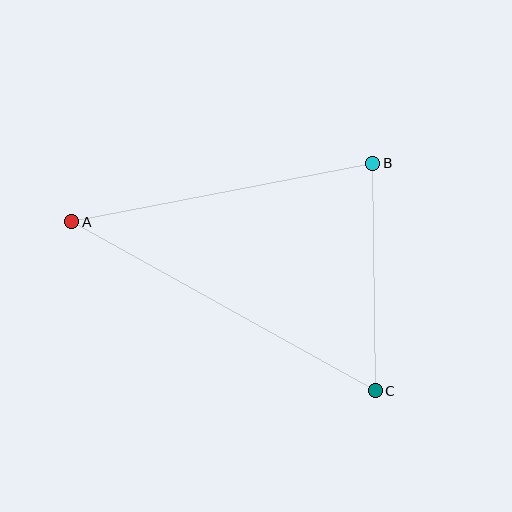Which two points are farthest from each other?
Points A and C are farthest from each other.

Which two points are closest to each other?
Points B and C are closest to each other.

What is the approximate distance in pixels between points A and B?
The distance between A and B is approximately 307 pixels.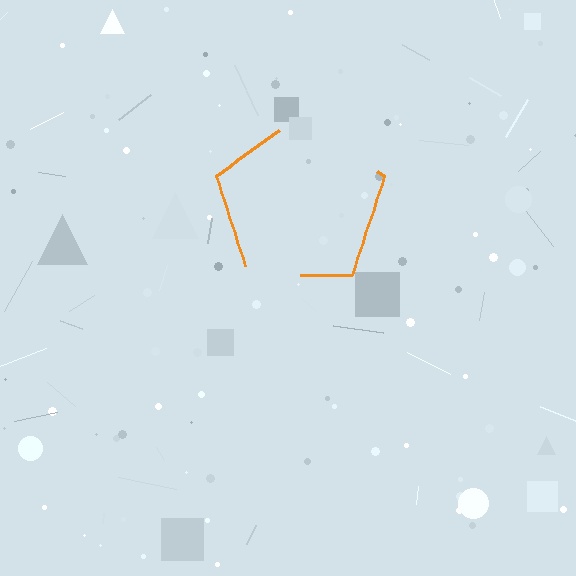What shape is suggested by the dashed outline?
The dashed outline suggests a pentagon.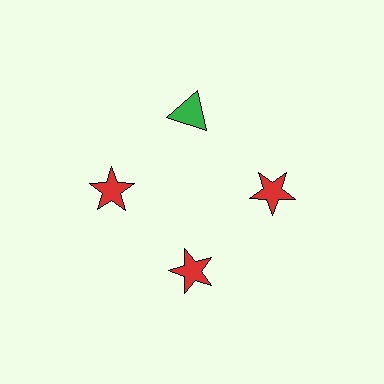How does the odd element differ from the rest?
It differs in both color (green instead of red) and shape (triangle instead of star).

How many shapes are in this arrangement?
There are 4 shapes arranged in a ring pattern.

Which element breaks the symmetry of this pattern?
The green triangle at roughly the 12 o'clock position breaks the symmetry. All other shapes are red stars.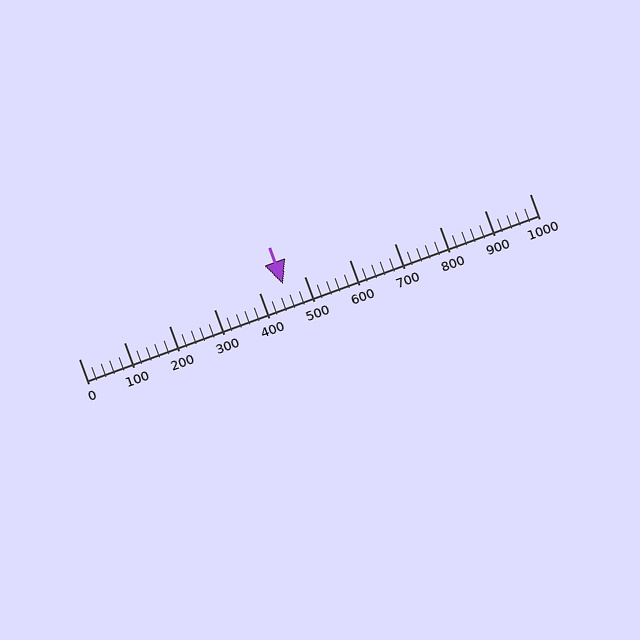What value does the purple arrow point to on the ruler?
The purple arrow points to approximately 453.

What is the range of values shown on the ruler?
The ruler shows values from 0 to 1000.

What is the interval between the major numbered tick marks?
The major tick marks are spaced 100 units apart.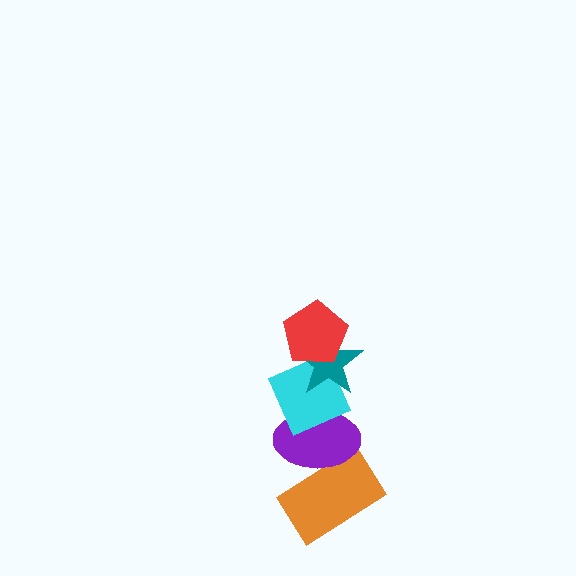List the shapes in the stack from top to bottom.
From top to bottom: the red pentagon, the teal star, the cyan diamond, the purple ellipse, the orange rectangle.